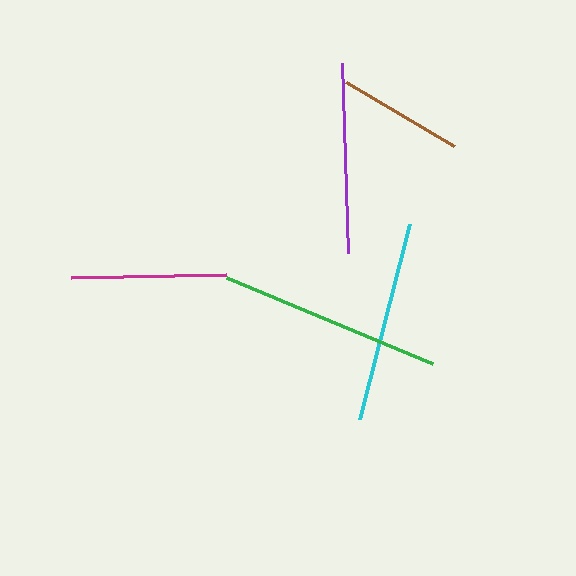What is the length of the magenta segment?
The magenta segment is approximately 155 pixels long.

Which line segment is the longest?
The green line is the longest at approximately 224 pixels.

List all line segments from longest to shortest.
From longest to shortest: green, cyan, purple, magenta, brown.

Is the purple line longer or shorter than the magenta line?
The purple line is longer than the magenta line.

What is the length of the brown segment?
The brown segment is approximately 126 pixels long.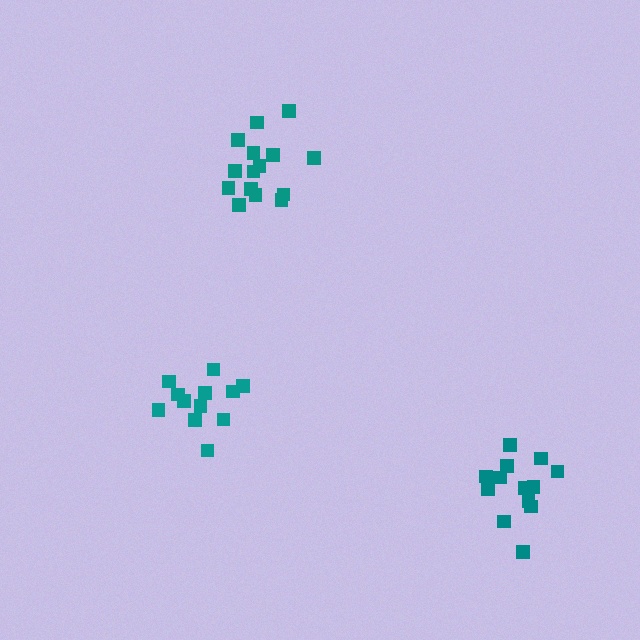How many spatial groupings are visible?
There are 3 spatial groupings.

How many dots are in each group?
Group 1: 15 dots, Group 2: 13 dots, Group 3: 12 dots (40 total).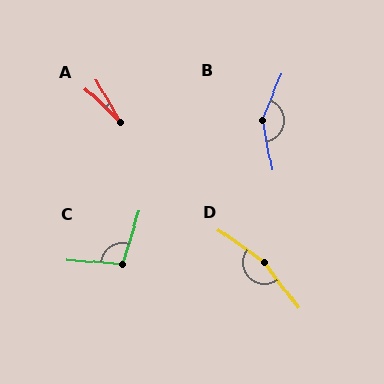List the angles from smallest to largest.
A (16°), C (103°), B (146°), D (161°).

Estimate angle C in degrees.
Approximately 103 degrees.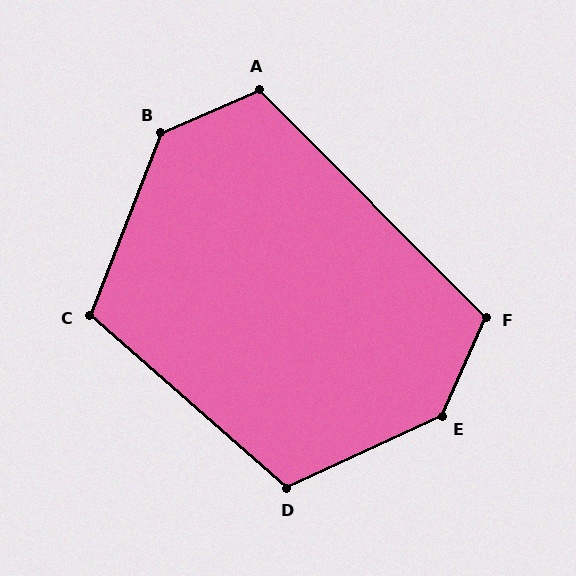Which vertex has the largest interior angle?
E, at approximately 139 degrees.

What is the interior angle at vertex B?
Approximately 135 degrees (obtuse).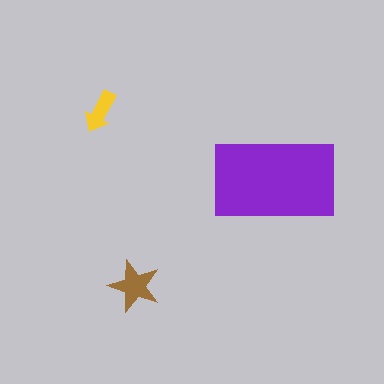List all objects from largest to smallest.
The purple rectangle, the brown star, the yellow arrow.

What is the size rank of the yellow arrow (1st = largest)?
3rd.